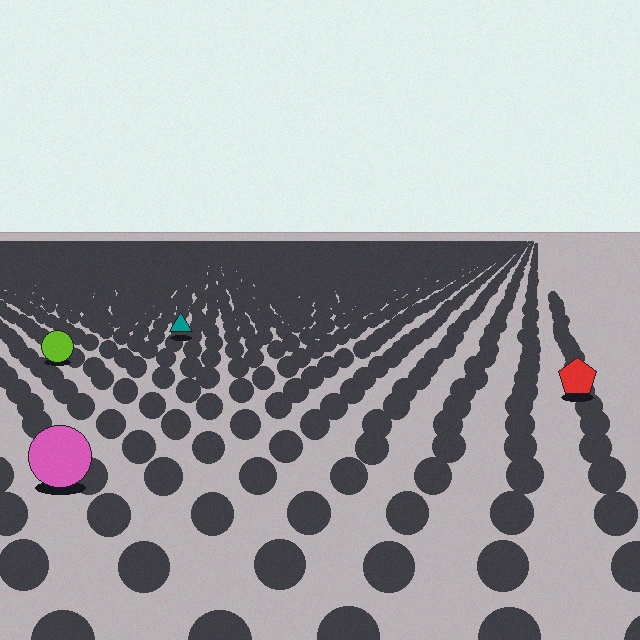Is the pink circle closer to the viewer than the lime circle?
Yes. The pink circle is closer — you can tell from the texture gradient: the ground texture is coarser near it.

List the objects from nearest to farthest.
From nearest to farthest: the pink circle, the red pentagon, the lime circle, the teal triangle.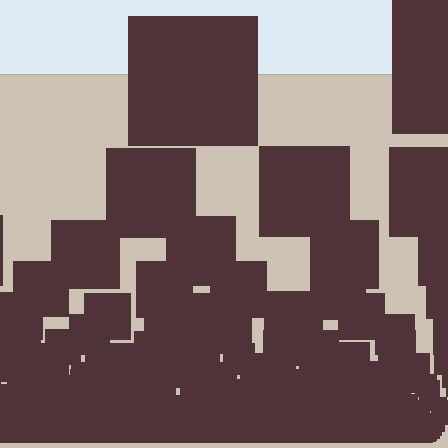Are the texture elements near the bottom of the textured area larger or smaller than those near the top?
Smaller. The gradient is inverted — elements near the bottom are smaller and denser.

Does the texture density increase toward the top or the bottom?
Density increases toward the bottom.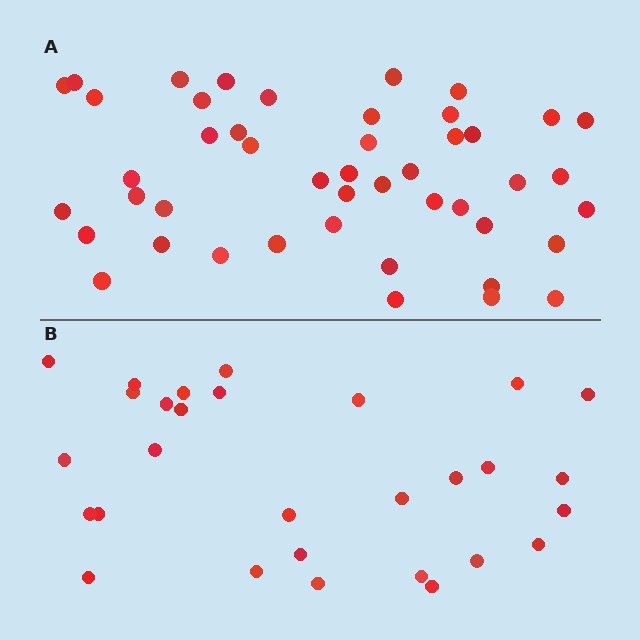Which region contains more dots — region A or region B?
Region A (the top region) has more dots.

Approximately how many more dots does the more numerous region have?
Region A has approximately 15 more dots than region B.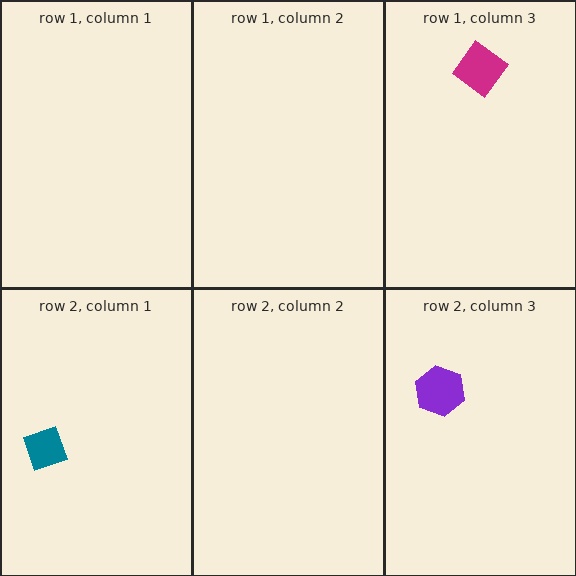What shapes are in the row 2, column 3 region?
The purple hexagon.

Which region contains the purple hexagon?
The row 2, column 3 region.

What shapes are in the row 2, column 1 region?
The teal diamond.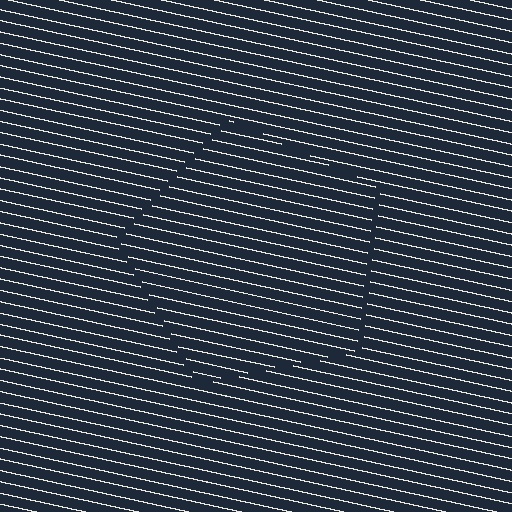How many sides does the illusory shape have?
5 sides — the line-ends trace a pentagon.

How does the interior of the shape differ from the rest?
The interior of the shape contains the same grating, shifted by half a period — the contour is defined by the phase discontinuity where line-ends from the inner and outer gratings abut.